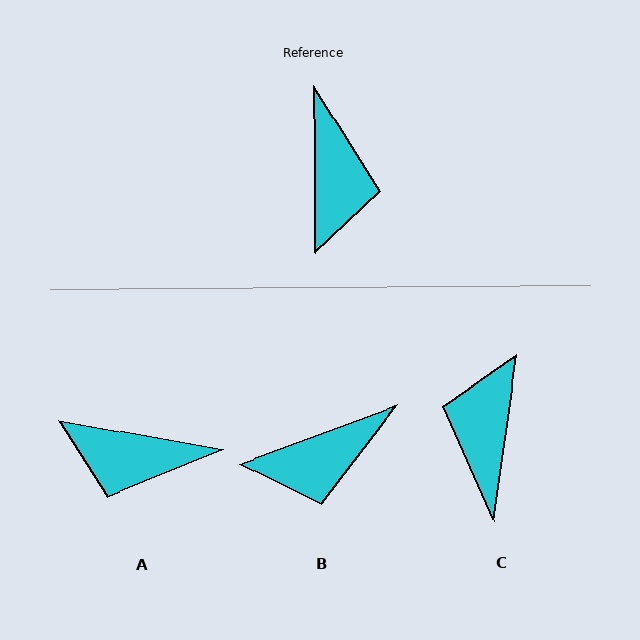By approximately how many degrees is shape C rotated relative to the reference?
Approximately 172 degrees counter-clockwise.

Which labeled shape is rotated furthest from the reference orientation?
C, about 172 degrees away.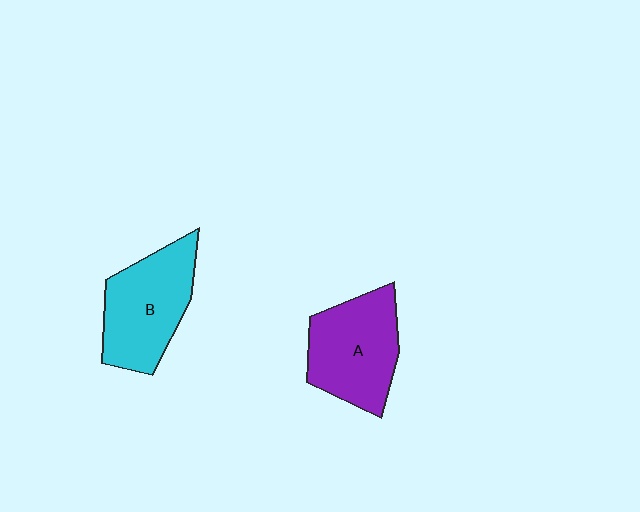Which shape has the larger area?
Shape B (cyan).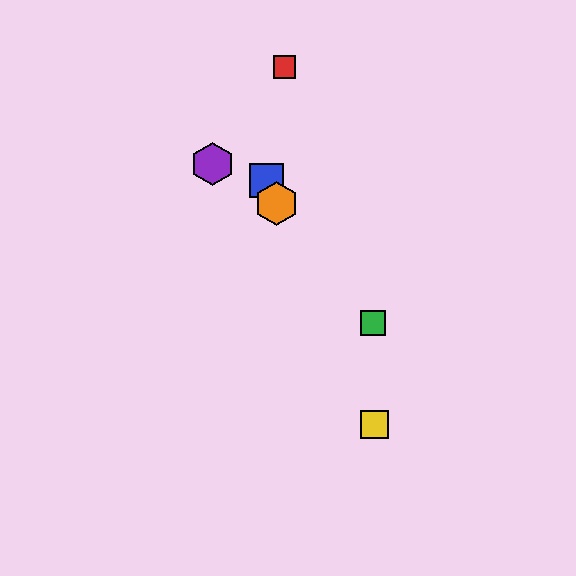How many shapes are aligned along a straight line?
3 shapes (the blue square, the yellow square, the orange hexagon) are aligned along a straight line.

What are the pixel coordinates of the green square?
The green square is at (373, 323).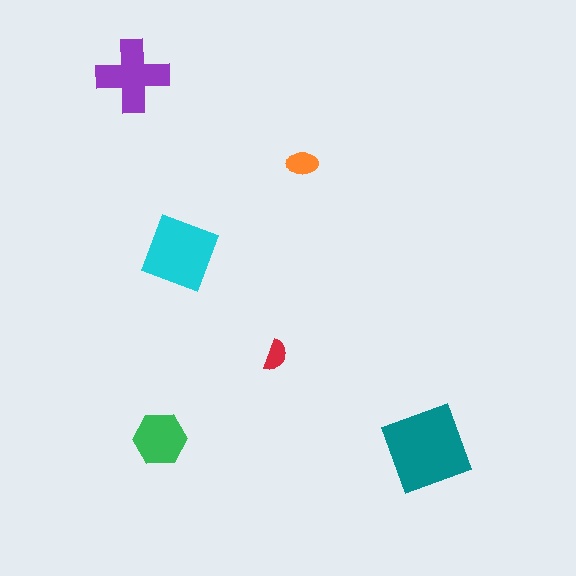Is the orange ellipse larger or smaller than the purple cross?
Smaller.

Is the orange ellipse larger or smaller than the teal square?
Smaller.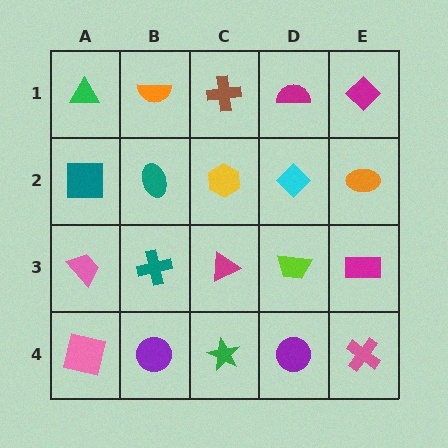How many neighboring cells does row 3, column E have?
3.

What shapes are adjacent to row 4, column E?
A magenta rectangle (row 3, column E), a purple circle (row 4, column D).